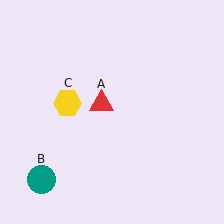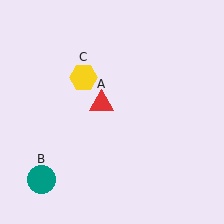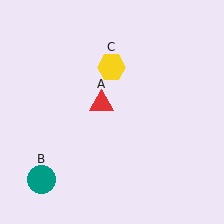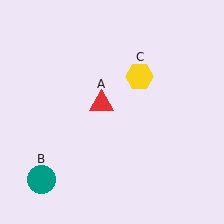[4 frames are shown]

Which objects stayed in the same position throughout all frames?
Red triangle (object A) and teal circle (object B) remained stationary.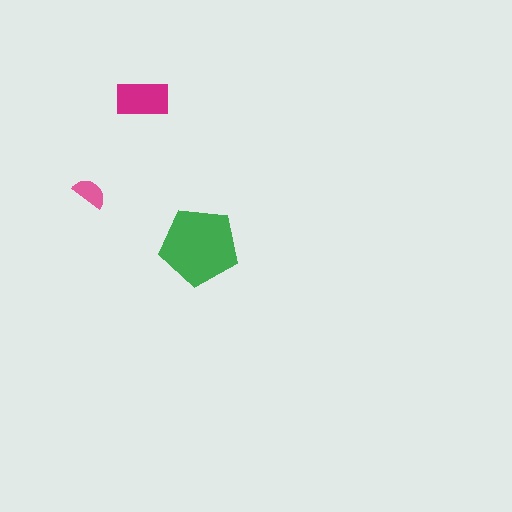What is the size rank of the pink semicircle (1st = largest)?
3rd.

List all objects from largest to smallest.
The green pentagon, the magenta rectangle, the pink semicircle.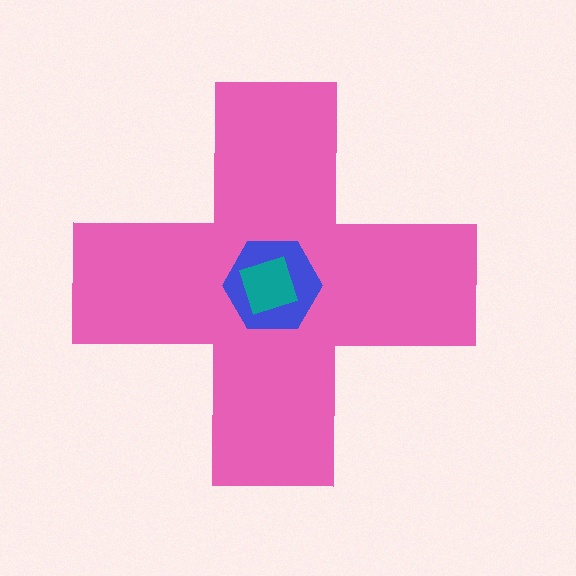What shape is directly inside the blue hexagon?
The teal square.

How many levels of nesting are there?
3.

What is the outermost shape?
The pink cross.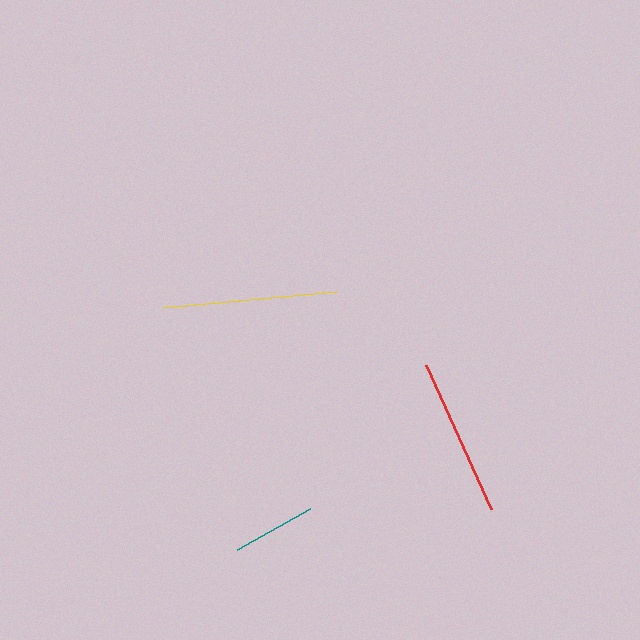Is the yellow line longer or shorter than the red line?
The yellow line is longer than the red line.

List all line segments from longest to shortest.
From longest to shortest: yellow, red, teal.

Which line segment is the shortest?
The teal line is the shortest at approximately 84 pixels.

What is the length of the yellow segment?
The yellow segment is approximately 173 pixels long.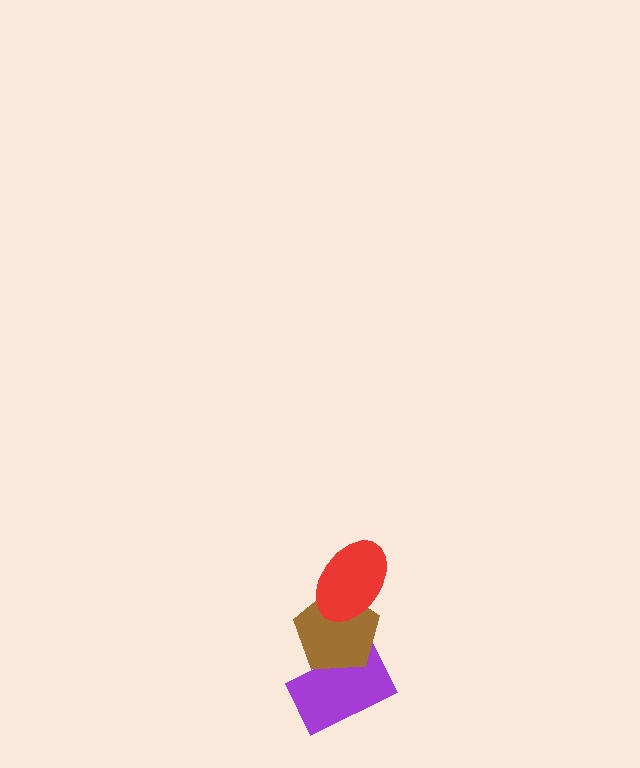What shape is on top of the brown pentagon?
The red ellipse is on top of the brown pentagon.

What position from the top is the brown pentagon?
The brown pentagon is 2nd from the top.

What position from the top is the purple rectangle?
The purple rectangle is 3rd from the top.